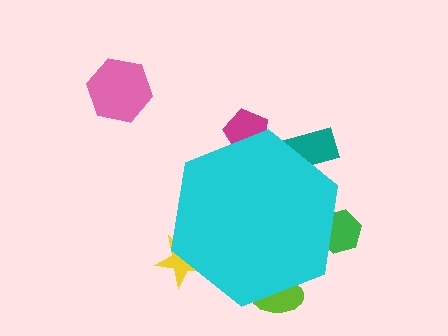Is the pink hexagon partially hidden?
No, the pink hexagon is fully visible.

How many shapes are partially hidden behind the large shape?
5 shapes are partially hidden.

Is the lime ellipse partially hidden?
Yes, the lime ellipse is partially hidden behind the cyan hexagon.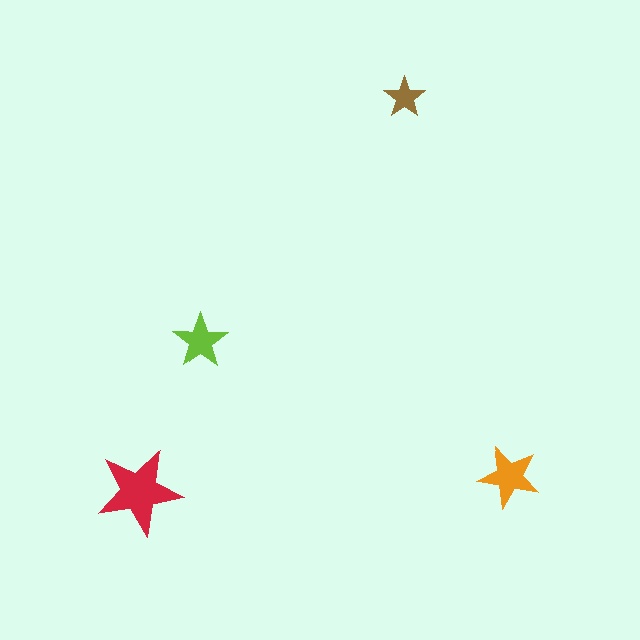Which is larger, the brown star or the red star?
The red one.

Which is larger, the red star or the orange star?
The red one.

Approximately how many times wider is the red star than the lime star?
About 1.5 times wider.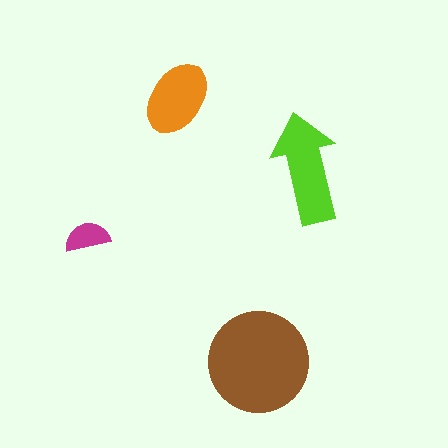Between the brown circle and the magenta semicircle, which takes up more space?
The brown circle.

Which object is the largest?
The brown circle.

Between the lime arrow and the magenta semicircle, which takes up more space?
The lime arrow.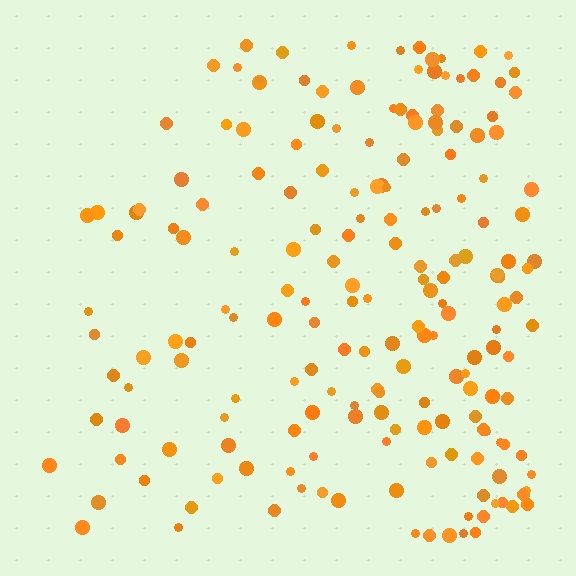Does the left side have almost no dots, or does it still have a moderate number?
Still a moderate number, just noticeably fewer than the right.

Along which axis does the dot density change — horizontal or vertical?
Horizontal.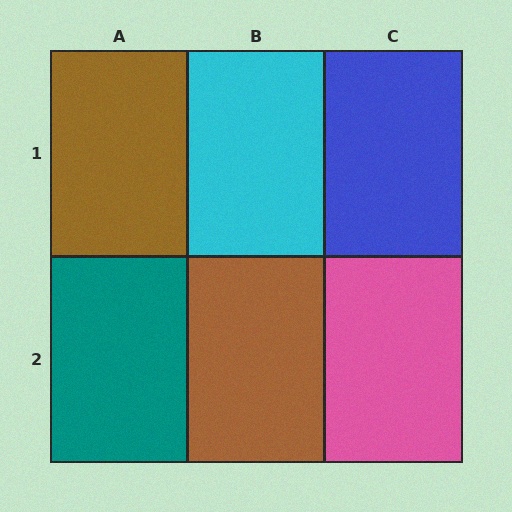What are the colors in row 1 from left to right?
Brown, cyan, blue.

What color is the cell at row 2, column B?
Brown.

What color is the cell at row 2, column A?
Teal.